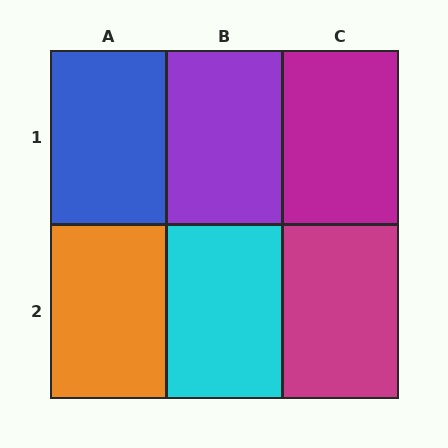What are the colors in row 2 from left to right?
Orange, cyan, magenta.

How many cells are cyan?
1 cell is cyan.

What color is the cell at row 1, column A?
Blue.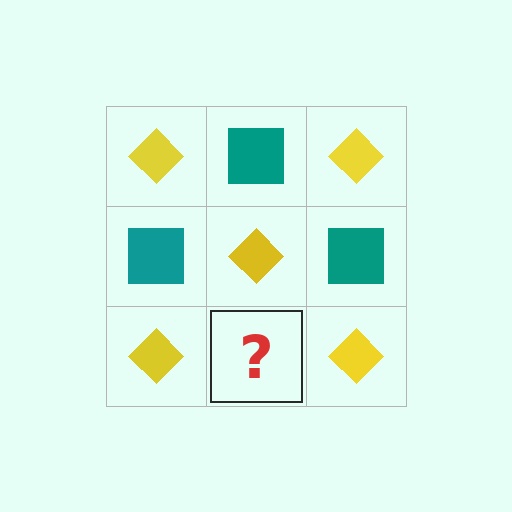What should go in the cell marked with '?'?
The missing cell should contain a teal square.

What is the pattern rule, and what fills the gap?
The rule is that it alternates yellow diamond and teal square in a checkerboard pattern. The gap should be filled with a teal square.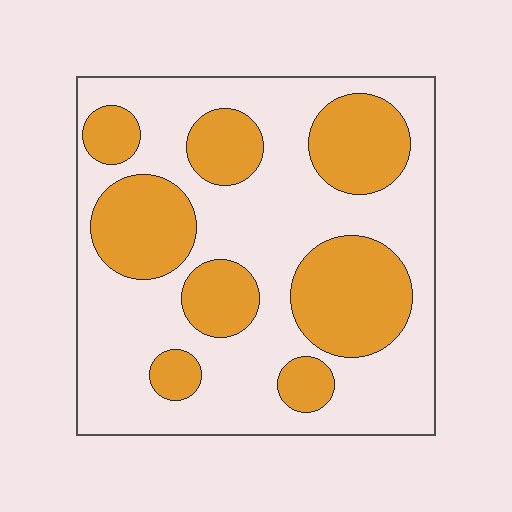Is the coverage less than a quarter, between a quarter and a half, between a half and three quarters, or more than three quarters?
Between a quarter and a half.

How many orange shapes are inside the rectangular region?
8.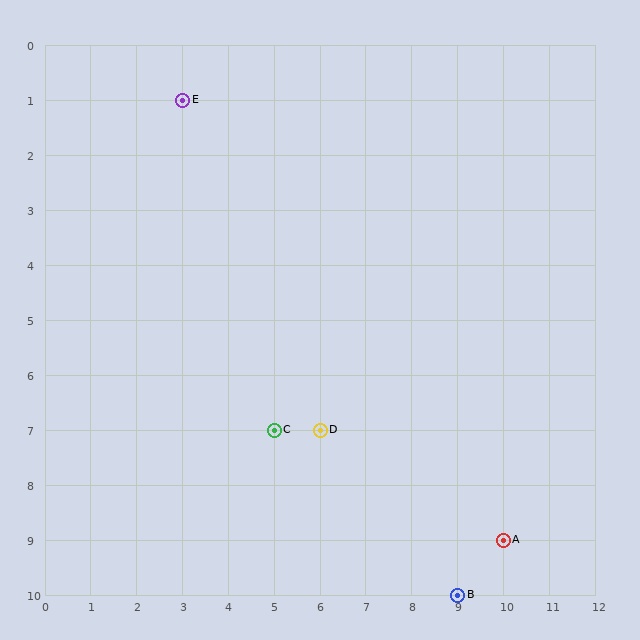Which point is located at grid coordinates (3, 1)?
Point E is at (3, 1).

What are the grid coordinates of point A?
Point A is at grid coordinates (10, 9).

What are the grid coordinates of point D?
Point D is at grid coordinates (6, 7).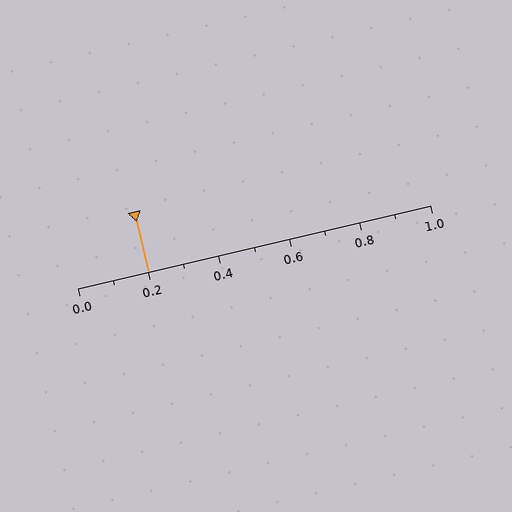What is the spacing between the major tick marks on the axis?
The major ticks are spaced 0.2 apart.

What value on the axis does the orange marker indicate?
The marker indicates approximately 0.2.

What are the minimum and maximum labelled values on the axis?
The axis runs from 0.0 to 1.0.